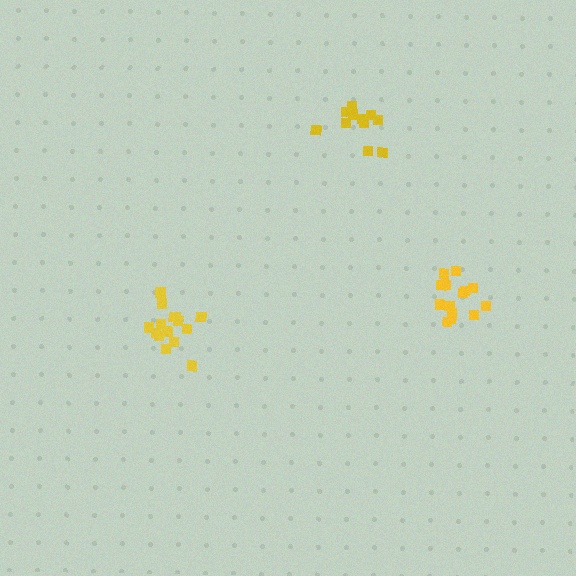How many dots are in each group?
Group 1: 15 dots, Group 2: 16 dots, Group 3: 12 dots (43 total).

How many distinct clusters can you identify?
There are 3 distinct clusters.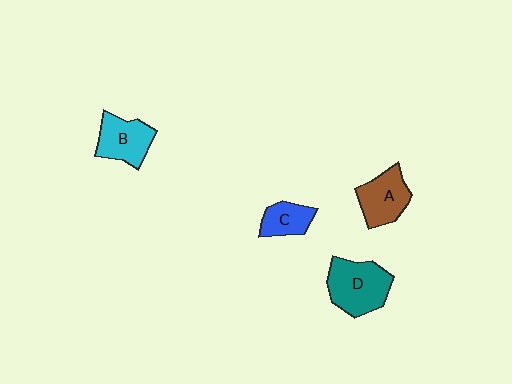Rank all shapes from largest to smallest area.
From largest to smallest: D (teal), A (brown), B (cyan), C (blue).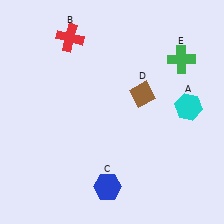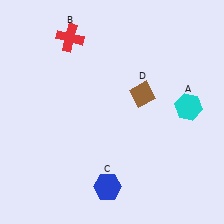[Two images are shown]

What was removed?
The green cross (E) was removed in Image 2.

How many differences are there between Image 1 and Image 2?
There is 1 difference between the two images.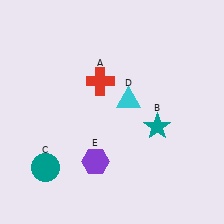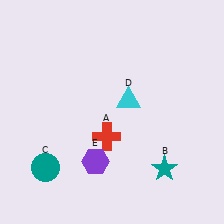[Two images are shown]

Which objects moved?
The objects that moved are: the red cross (A), the teal star (B).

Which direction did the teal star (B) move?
The teal star (B) moved down.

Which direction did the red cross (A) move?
The red cross (A) moved down.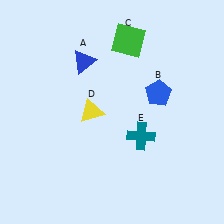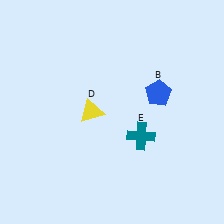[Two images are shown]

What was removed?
The green square (C), the blue triangle (A) were removed in Image 2.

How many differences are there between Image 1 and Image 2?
There are 2 differences between the two images.